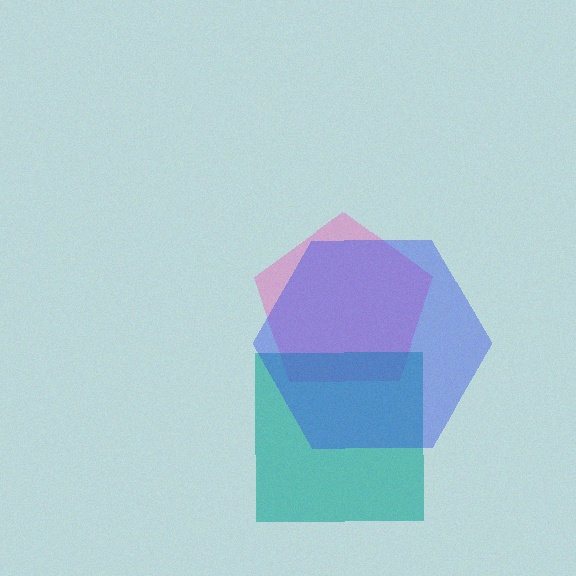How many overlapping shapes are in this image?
There are 3 overlapping shapes in the image.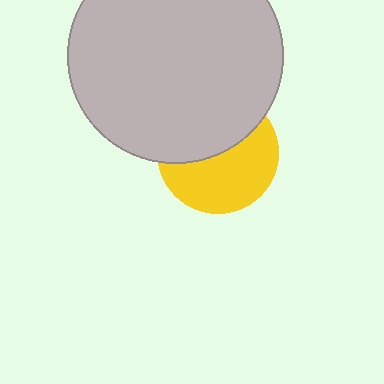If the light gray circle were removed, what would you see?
You would see the complete yellow circle.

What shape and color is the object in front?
The object in front is a light gray circle.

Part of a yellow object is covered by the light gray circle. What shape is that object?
It is a circle.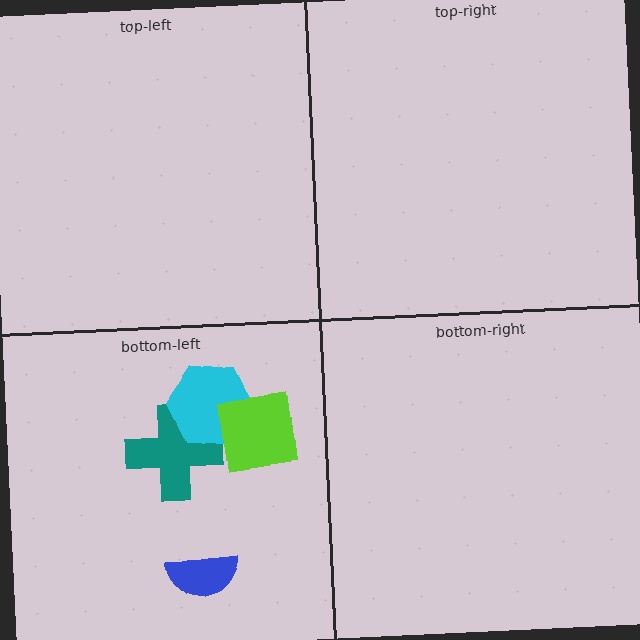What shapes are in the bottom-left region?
The teal cross, the cyan hexagon, the blue semicircle, the lime square.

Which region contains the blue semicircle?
The bottom-left region.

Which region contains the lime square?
The bottom-left region.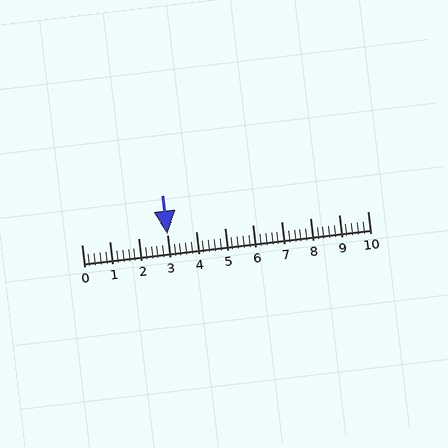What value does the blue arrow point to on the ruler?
The blue arrow points to approximately 3.0.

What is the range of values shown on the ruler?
The ruler shows values from 0 to 10.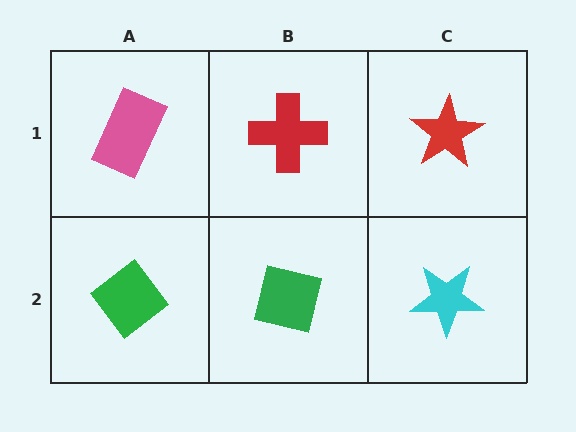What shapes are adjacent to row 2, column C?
A red star (row 1, column C), a green square (row 2, column B).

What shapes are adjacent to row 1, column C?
A cyan star (row 2, column C), a red cross (row 1, column B).